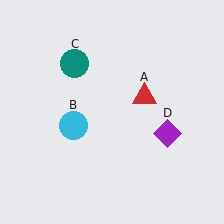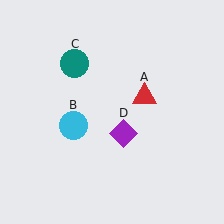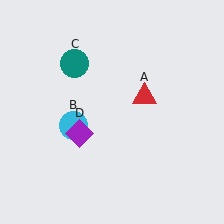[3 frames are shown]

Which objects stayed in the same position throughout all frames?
Red triangle (object A) and cyan circle (object B) and teal circle (object C) remained stationary.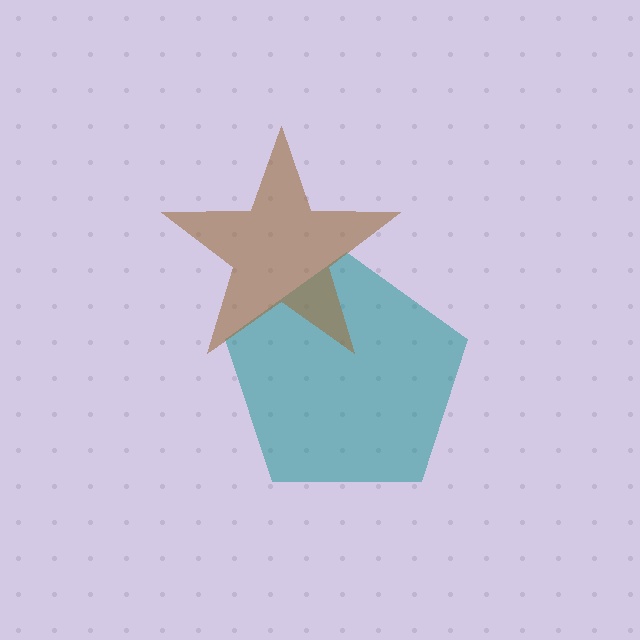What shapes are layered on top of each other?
The layered shapes are: a teal pentagon, a brown star.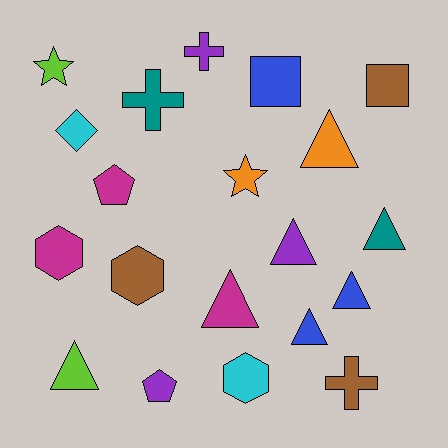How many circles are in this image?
There are no circles.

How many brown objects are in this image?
There are 3 brown objects.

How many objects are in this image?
There are 20 objects.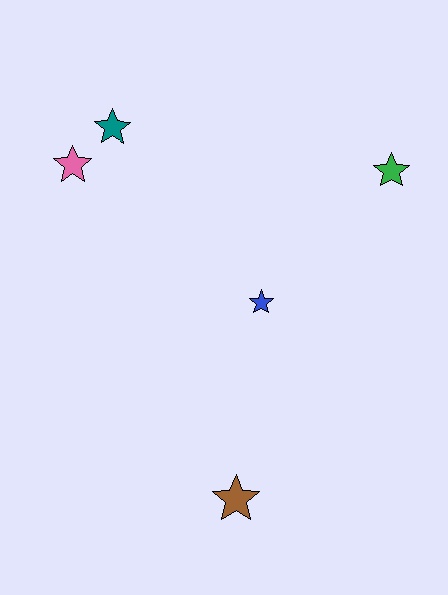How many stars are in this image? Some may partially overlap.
There are 5 stars.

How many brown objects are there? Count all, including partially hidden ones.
There is 1 brown object.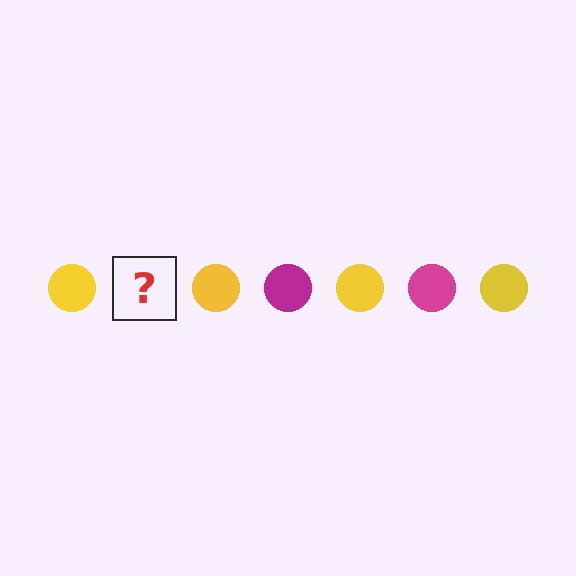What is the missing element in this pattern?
The missing element is a magenta circle.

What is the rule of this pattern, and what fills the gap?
The rule is that the pattern cycles through yellow, magenta circles. The gap should be filled with a magenta circle.